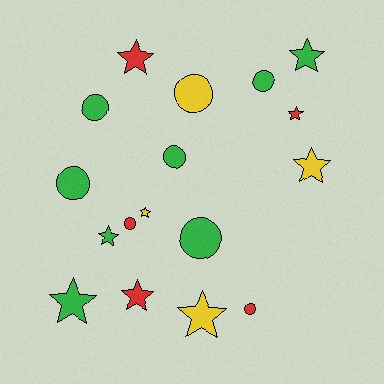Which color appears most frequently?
Green, with 8 objects.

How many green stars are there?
There are 3 green stars.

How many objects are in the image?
There are 17 objects.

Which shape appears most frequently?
Star, with 9 objects.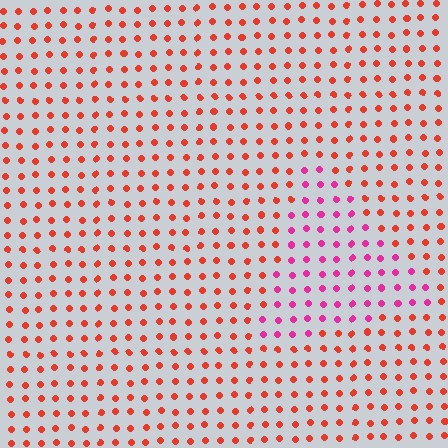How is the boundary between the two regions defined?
The boundary is defined purely by a slight shift in hue (about 43 degrees). Spacing, size, and orientation are identical on both sides.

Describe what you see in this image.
The image is filled with small red elements in a uniform arrangement. A triangle-shaped region is visible where the elements are tinted to a slightly different hue, forming a subtle color boundary.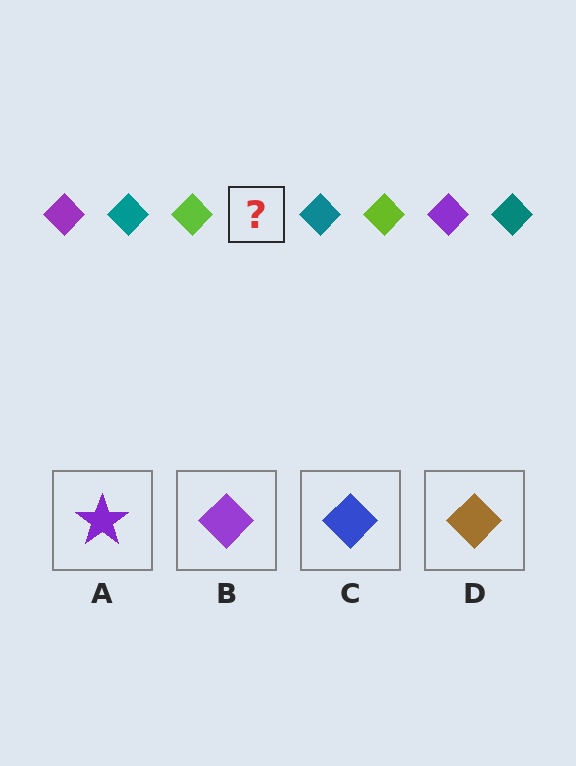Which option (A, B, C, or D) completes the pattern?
B.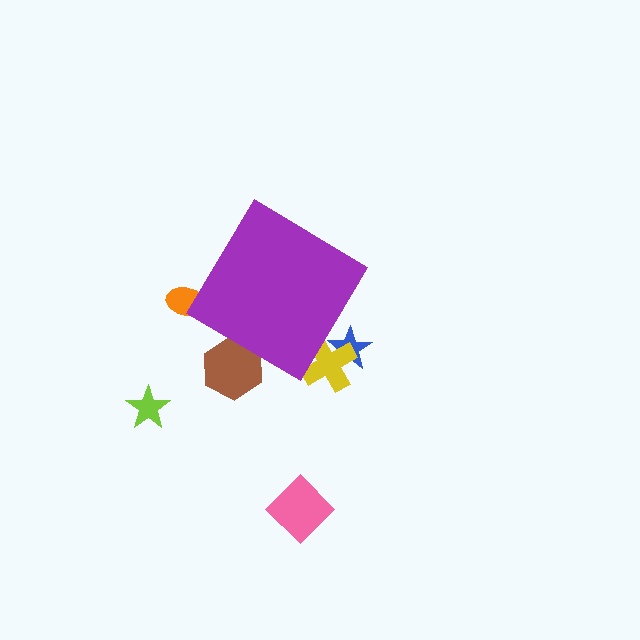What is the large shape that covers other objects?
A purple diamond.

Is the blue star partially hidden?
Yes, the blue star is partially hidden behind the purple diamond.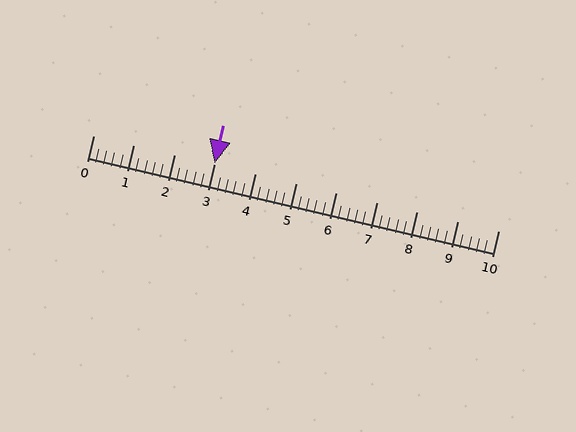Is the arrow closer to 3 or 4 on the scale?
The arrow is closer to 3.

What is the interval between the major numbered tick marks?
The major tick marks are spaced 1 units apart.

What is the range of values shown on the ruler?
The ruler shows values from 0 to 10.